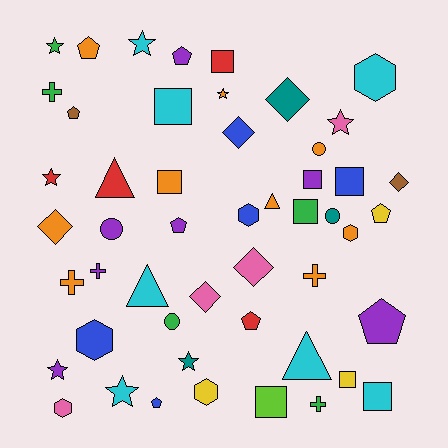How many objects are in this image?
There are 50 objects.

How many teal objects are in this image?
There are 3 teal objects.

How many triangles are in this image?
There are 4 triangles.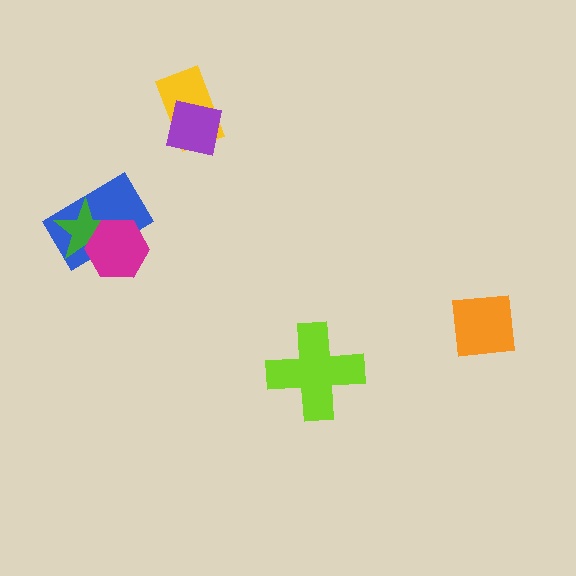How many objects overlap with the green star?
2 objects overlap with the green star.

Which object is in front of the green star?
The magenta hexagon is in front of the green star.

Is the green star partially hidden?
Yes, it is partially covered by another shape.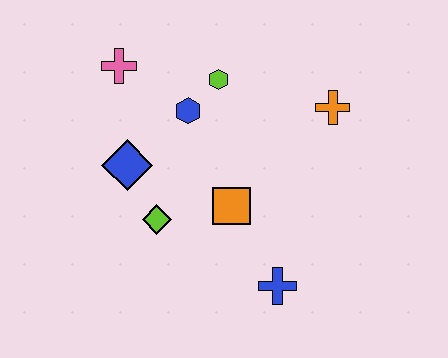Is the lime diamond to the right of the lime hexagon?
No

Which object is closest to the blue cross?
The orange square is closest to the blue cross.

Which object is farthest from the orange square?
The pink cross is farthest from the orange square.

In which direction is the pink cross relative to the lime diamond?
The pink cross is above the lime diamond.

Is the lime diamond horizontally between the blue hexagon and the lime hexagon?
No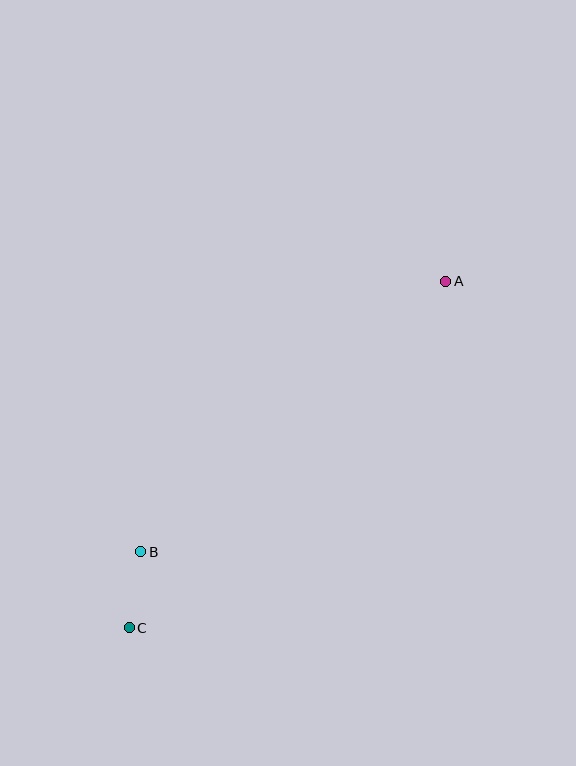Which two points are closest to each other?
Points B and C are closest to each other.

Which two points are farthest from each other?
Points A and C are farthest from each other.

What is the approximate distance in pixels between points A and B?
The distance between A and B is approximately 408 pixels.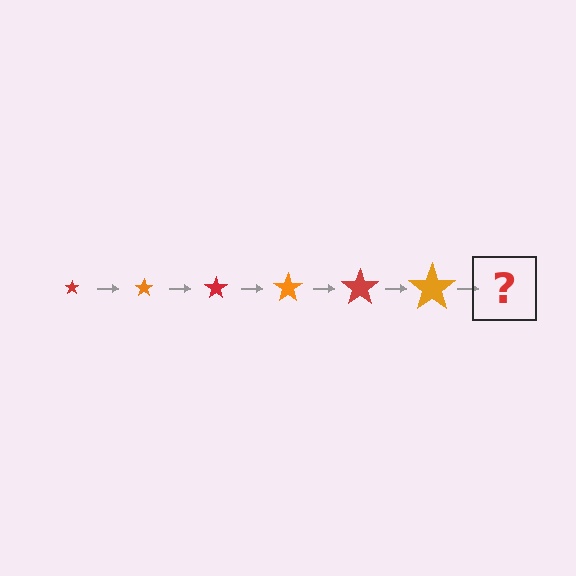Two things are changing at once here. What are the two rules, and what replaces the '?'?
The two rules are that the star grows larger each step and the color cycles through red and orange. The '?' should be a red star, larger than the previous one.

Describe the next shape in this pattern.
It should be a red star, larger than the previous one.